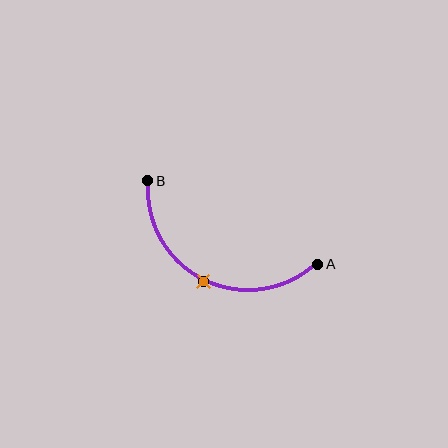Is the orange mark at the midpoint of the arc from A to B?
Yes. The orange mark lies on the arc at equal arc-length from both A and B — it is the arc midpoint.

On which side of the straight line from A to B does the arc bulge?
The arc bulges below the straight line connecting A and B.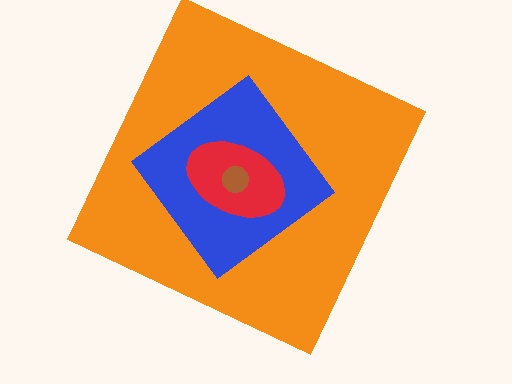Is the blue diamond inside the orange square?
Yes.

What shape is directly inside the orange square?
The blue diamond.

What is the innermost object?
The brown circle.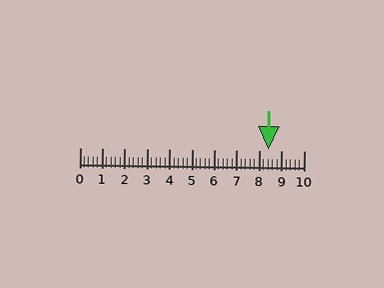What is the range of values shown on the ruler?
The ruler shows values from 0 to 10.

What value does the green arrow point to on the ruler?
The green arrow points to approximately 8.4.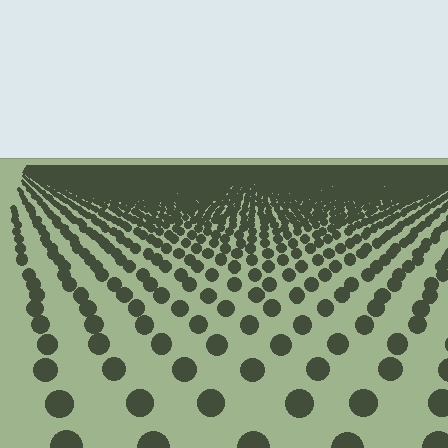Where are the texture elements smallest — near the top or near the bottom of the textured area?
Near the top.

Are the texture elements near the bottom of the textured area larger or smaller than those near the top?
Larger. Near the bottom, elements are closer to the viewer and appear at a bigger on-screen size.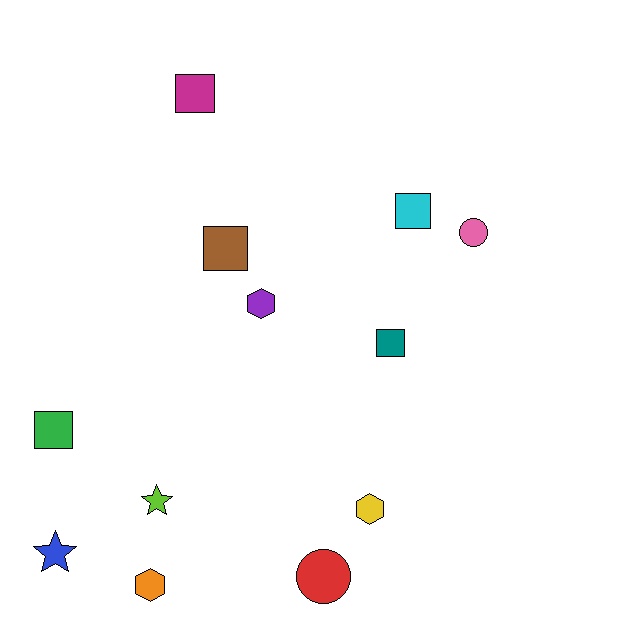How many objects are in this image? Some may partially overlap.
There are 12 objects.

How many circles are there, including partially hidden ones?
There are 2 circles.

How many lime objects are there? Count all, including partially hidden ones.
There is 1 lime object.